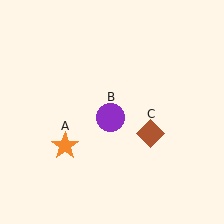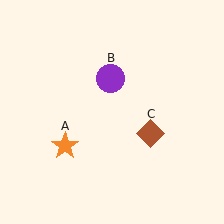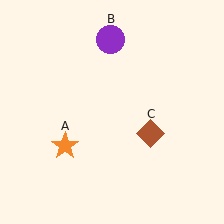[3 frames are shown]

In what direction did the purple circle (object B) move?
The purple circle (object B) moved up.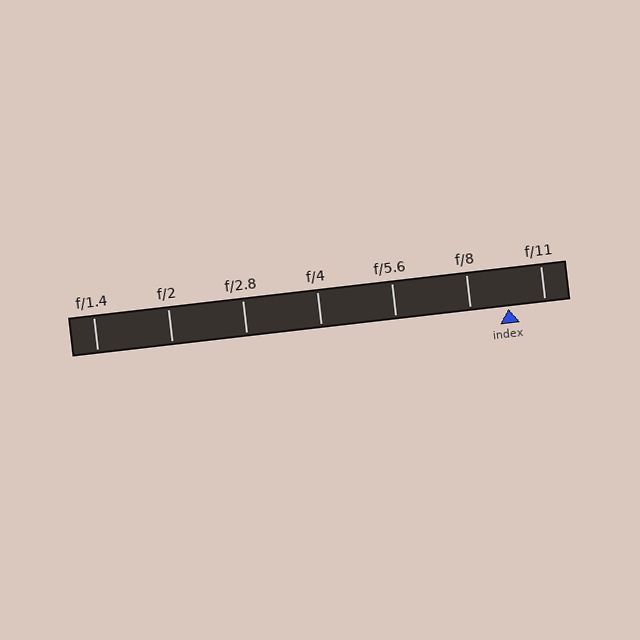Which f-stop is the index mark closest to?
The index mark is closest to f/11.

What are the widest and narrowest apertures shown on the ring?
The widest aperture shown is f/1.4 and the narrowest is f/11.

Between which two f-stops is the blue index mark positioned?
The index mark is between f/8 and f/11.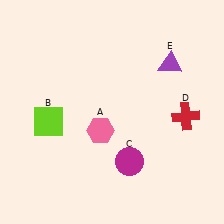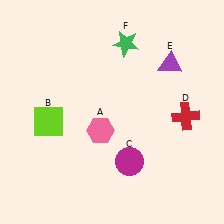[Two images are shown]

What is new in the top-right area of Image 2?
A green star (F) was added in the top-right area of Image 2.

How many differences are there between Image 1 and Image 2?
There is 1 difference between the two images.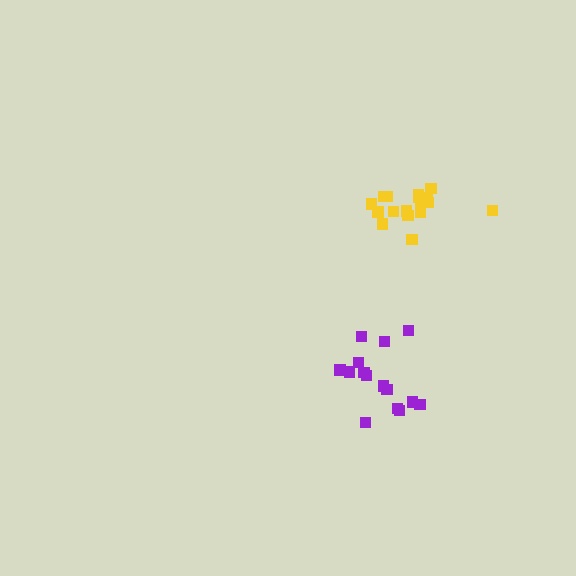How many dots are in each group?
Group 1: 17 dots, Group 2: 15 dots (32 total).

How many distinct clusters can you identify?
There are 2 distinct clusters.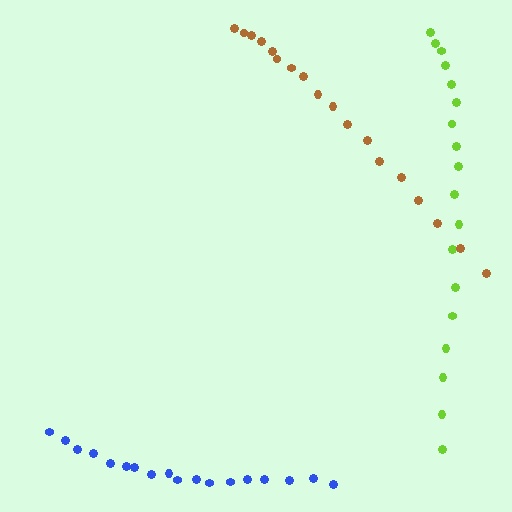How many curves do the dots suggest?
There are 3 distinct paths.